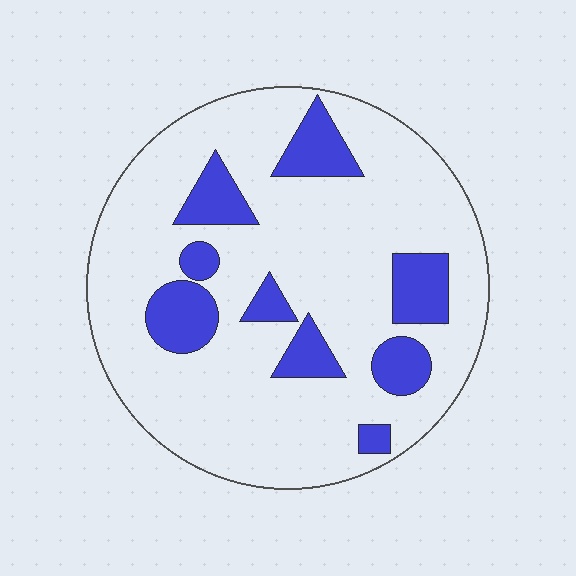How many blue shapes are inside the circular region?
9.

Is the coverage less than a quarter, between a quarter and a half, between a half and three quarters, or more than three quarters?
Less than a quarter.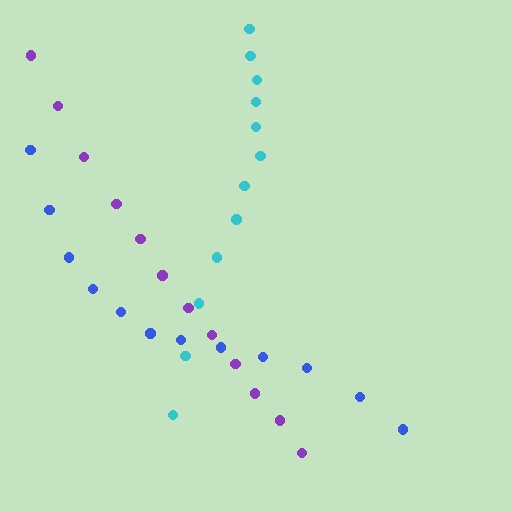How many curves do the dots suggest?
There are 3 distinct paths.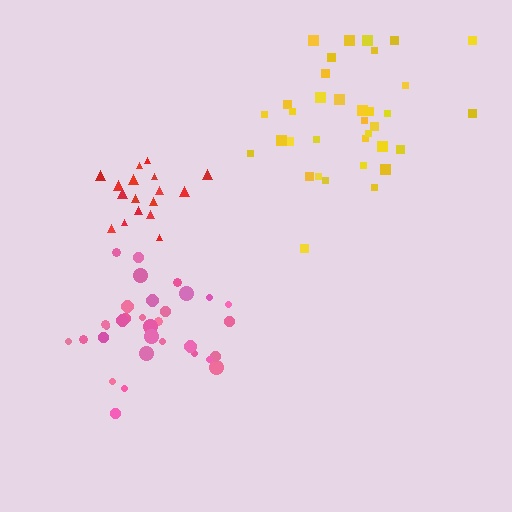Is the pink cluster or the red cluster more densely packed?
Red.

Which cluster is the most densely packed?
Red.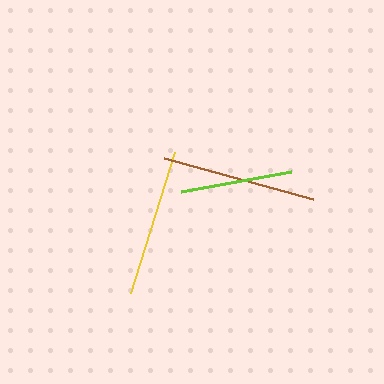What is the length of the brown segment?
The brown segment is approximately 155 pixels long.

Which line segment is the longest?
The brown line is the longest at approximately 155 pixels.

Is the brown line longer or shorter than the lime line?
The brown line is longer than the lime line.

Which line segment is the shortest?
The lime line is the shortest at approximately 112 pixels.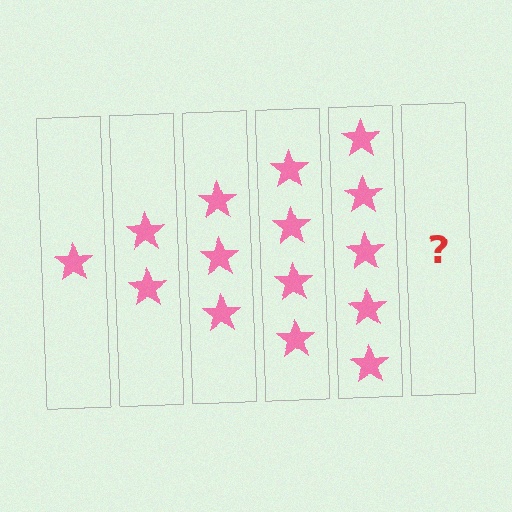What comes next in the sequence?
The next element should be 6 stars.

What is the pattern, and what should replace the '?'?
The pattern is that each step adds one more star. The '?' should be 6 stars.